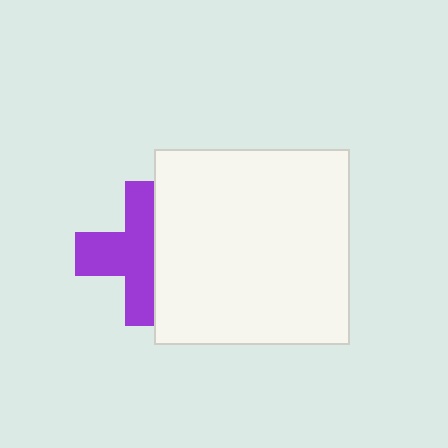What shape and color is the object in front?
The object in front is a white square.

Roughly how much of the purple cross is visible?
About half of it is visible (roughly 58%).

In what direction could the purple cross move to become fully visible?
The purple cross could move left. That would shift it out from behind the white square entirely.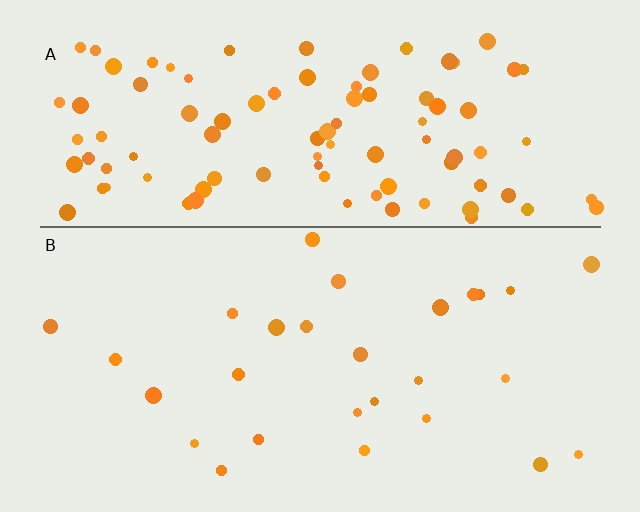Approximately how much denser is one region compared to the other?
Approximately 3.6× — region A over region B.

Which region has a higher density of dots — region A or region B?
A (the top).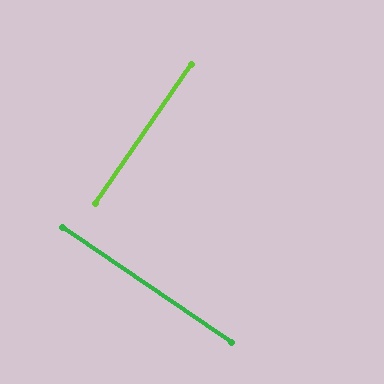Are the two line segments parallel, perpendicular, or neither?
Perpendicular — they meet at approximately 90°.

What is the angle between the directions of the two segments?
Approximately 90 degrees.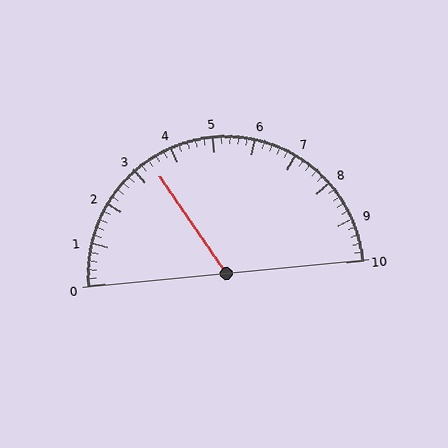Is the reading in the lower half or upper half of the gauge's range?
The reading is in the lower half of the range (0 to 10).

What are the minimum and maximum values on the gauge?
The gauge ranges from 0 to 10.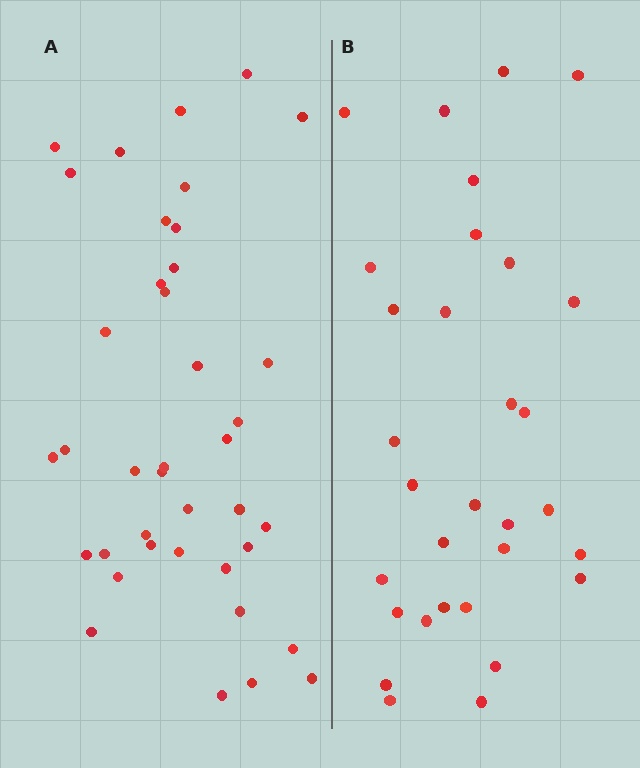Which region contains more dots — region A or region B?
Region A (the left region) has more dots.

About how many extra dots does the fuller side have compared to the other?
Region A has roughly 8 or so more dots than region B.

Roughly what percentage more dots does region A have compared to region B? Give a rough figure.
About 25% more.